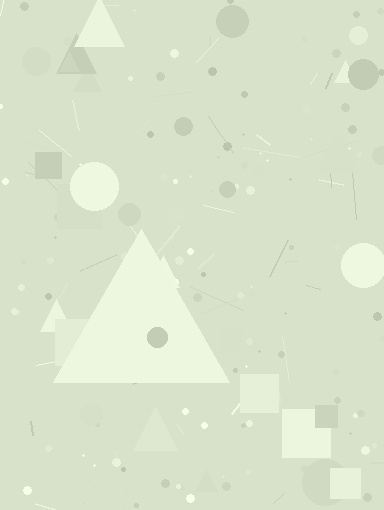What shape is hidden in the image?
A triangle is hidden in the image.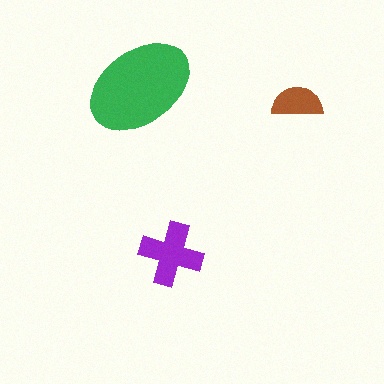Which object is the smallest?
The brown semicircle.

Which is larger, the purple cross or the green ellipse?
The green ellipse.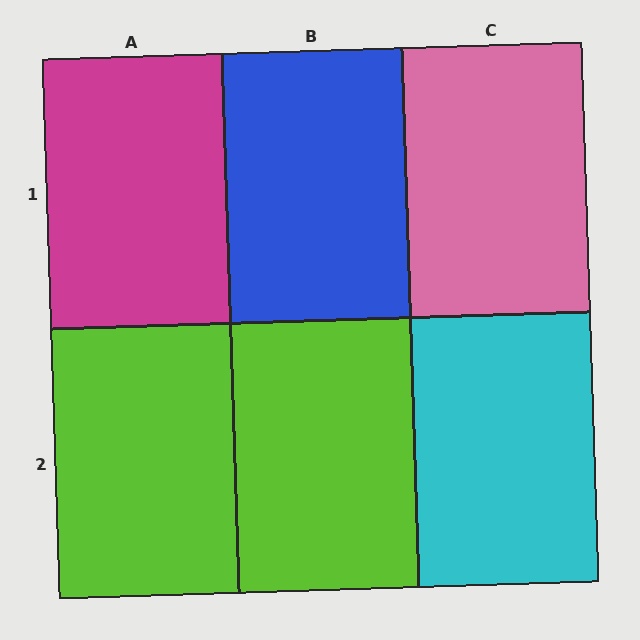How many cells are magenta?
1 cell is magenta.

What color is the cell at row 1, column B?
Blue.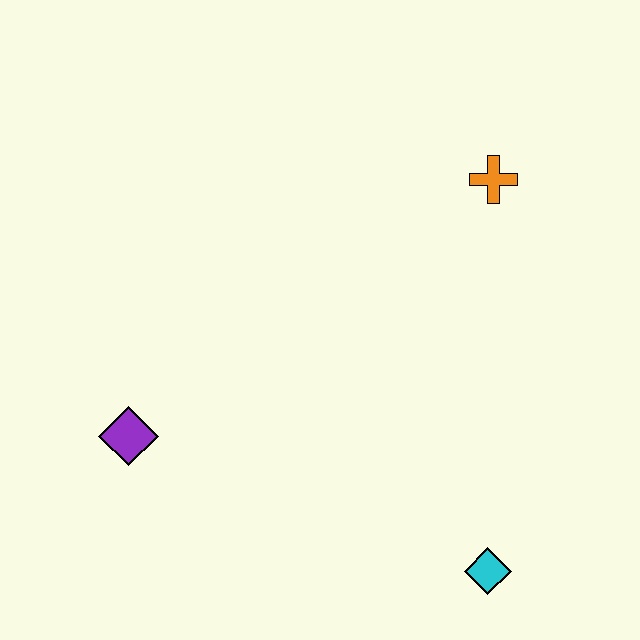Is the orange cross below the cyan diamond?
No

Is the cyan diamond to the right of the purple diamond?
Yes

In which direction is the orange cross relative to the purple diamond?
The orange cross is to the right of the purple diamond.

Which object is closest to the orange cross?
The cyan diamond is closest to the orange cross.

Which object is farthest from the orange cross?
The purple diamond is farthest from the orange cross.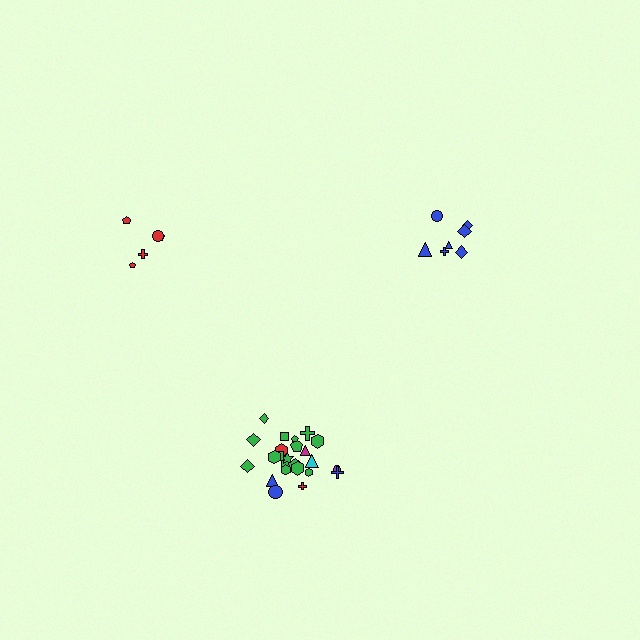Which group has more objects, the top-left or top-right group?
The top-right group.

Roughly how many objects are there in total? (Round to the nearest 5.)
Roughly 35 objects in total.